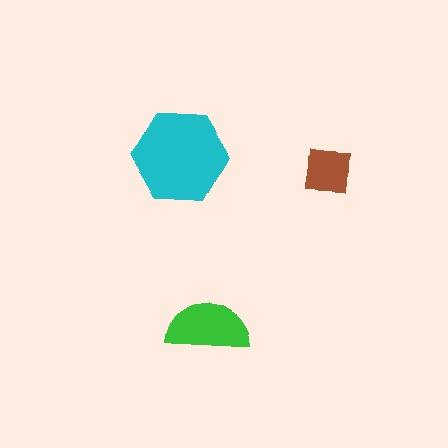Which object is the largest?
The cyan hexagon.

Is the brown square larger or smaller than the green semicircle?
Smaller.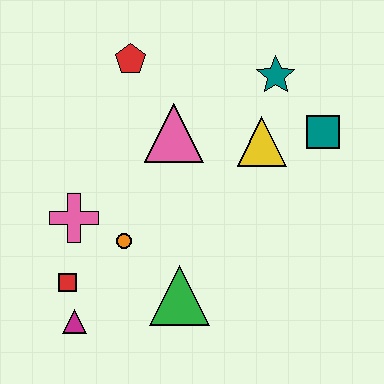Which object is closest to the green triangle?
The orange circle is closest to the green triangle.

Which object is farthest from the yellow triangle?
The magenta triangle is farthest from the yellow triangle.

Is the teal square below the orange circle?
No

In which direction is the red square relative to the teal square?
The red square is to the left of the teal square.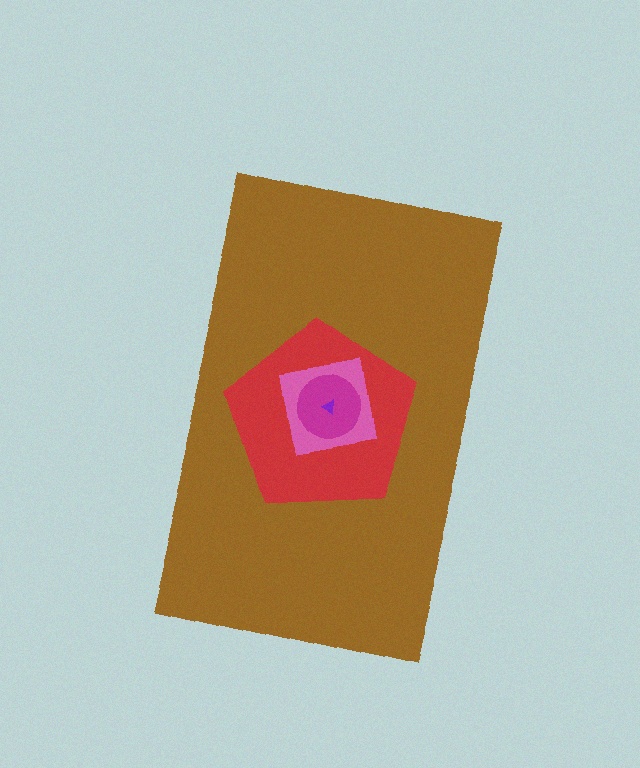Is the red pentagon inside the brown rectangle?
Yes.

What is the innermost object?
The purple triangle.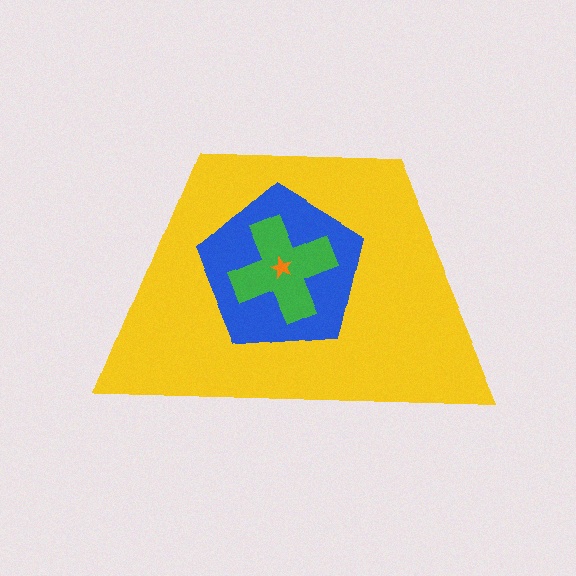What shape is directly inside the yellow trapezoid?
The blue pentagon.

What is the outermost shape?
The yellow trapezoid.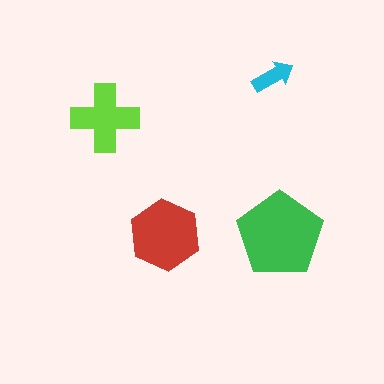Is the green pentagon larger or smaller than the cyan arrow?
Larger.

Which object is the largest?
The green pentagon.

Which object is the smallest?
The cyan arrow.